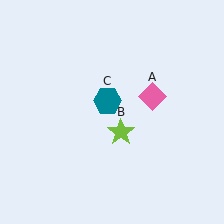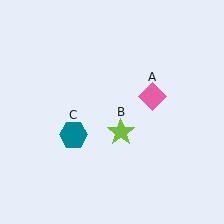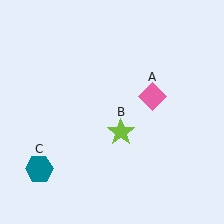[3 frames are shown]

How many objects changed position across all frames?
1 object changed position: teal hexagon (object C).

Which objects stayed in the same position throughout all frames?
Pink diamond (object A) and lime star (object B) remained stationary.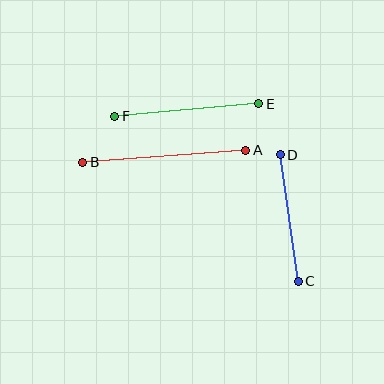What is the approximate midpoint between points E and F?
The midpoint is at approximately (187, 110) pixels.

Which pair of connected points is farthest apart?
Points A and B are farthest apart.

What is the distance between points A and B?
The distance is approximately 163 pixels.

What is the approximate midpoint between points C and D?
The midpoint is at approximately (289, 218) pixels.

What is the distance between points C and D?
The distance is approximately 128 pixels.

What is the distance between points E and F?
The distance is approximately 145 pixels.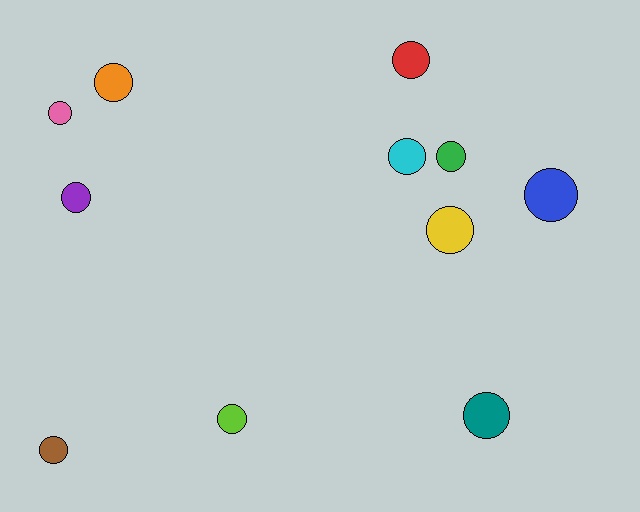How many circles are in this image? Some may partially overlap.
There are 11 circles.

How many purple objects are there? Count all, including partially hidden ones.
There is 1 purple object.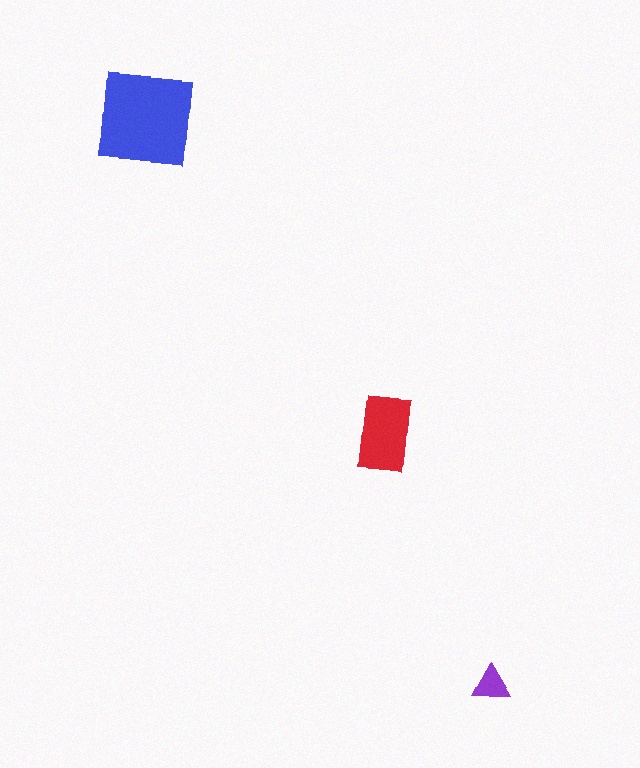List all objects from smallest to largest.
The purple triangle, the red rectangle, the blue square.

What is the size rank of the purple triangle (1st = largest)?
3rd.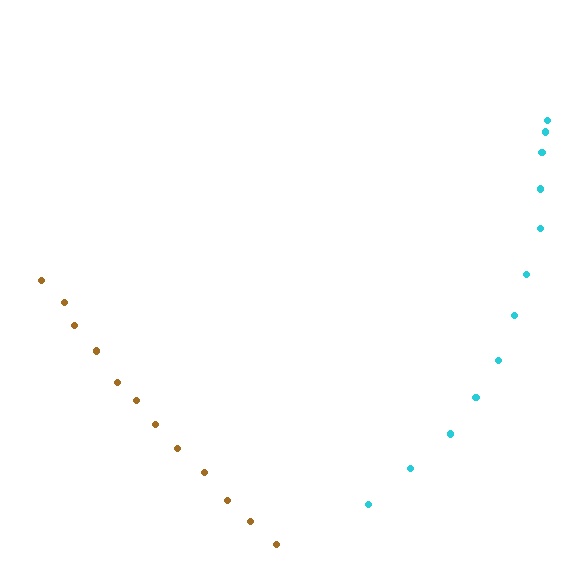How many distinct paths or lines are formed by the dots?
There are 2 distinct paths.